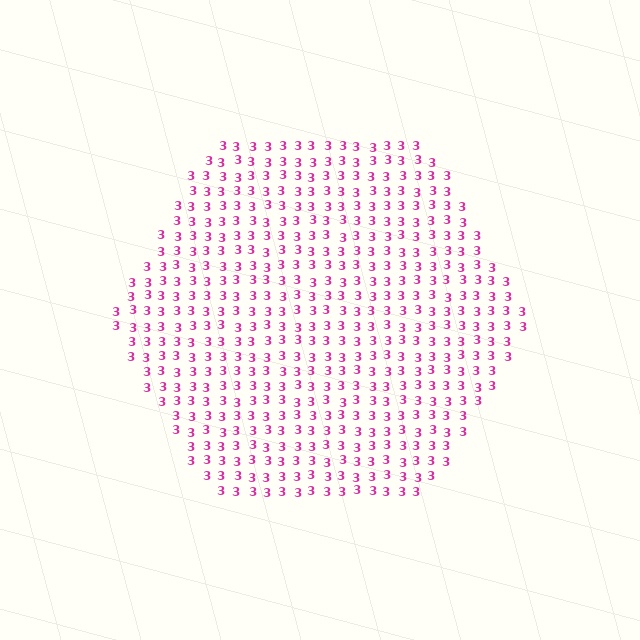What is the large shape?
The large shape is a hexagon.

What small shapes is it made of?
It is made of small digit 3's.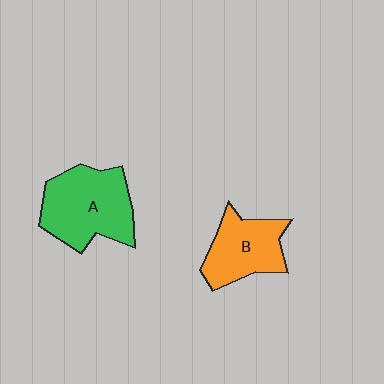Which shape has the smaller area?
Shape B (orange).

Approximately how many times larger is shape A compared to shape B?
Approximately 1.3 times.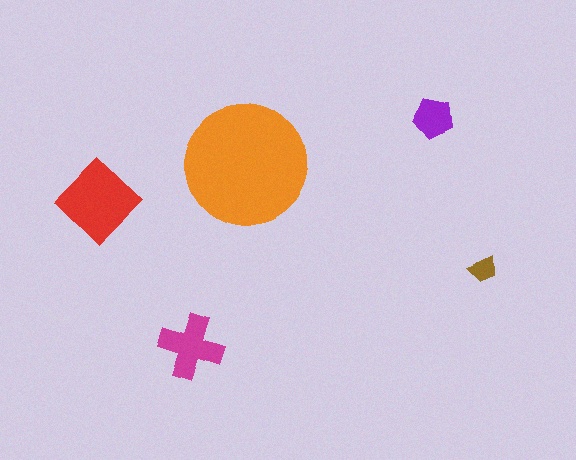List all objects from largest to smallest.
The orange circle, the red diamond, the magenta cross, the purple pentagon, the brown trapezoid.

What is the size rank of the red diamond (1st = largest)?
2nd.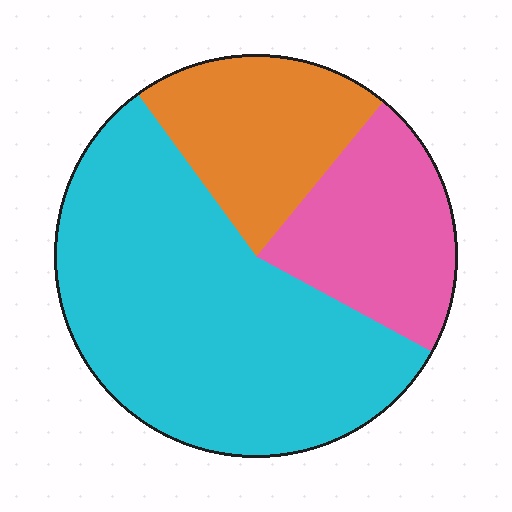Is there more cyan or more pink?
Cyan.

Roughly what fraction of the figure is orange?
Orange takes up less than a quarter of the figure.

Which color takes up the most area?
Cyan, at roughly 55%.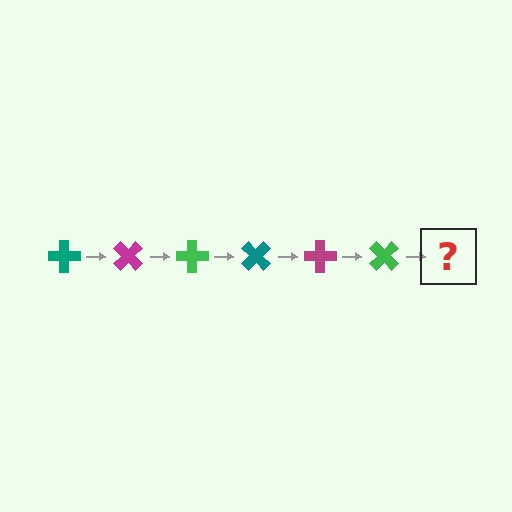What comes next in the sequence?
The next element should be a teal cross, rotated 270 degrees from the start.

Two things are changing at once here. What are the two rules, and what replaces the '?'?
The two rules are that it rotates 45 degrees each step and the color cycles through teal, magenta, and green. The '?' should be a teal cross, rotated 270 degrees from the start.